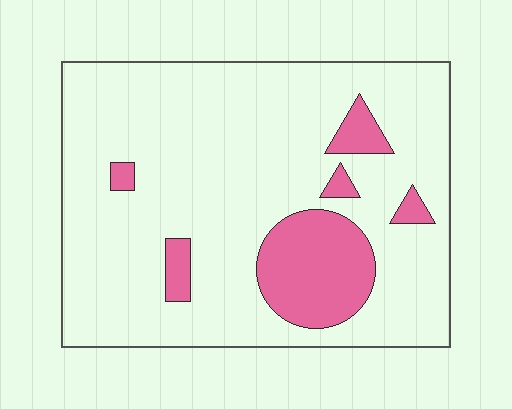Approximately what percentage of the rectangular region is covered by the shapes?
Approximately 15%.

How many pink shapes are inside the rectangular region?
6.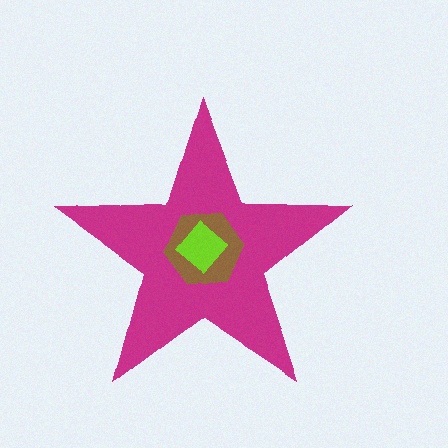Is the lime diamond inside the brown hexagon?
Yes.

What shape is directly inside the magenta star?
The brown hexagon.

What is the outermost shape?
The magenta star.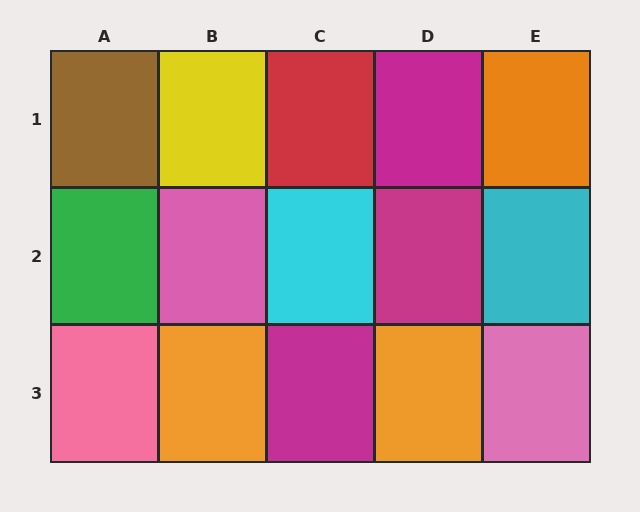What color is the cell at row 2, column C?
Cyan.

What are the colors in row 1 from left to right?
Brown, yellow, red, magenta, orange.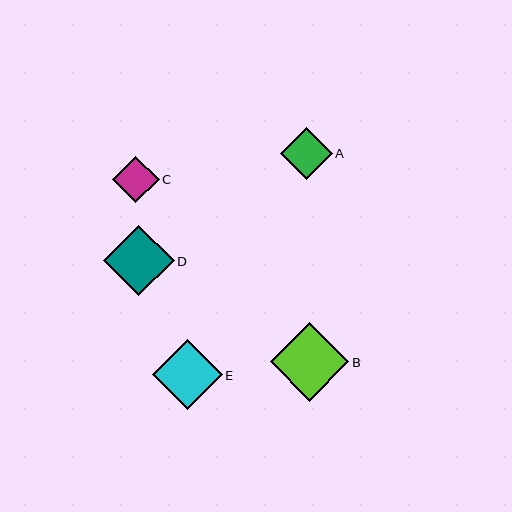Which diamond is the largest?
Diamond B is the largest with a size of approximately 78 pixels.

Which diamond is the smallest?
Diamond C is the smallest with a size of approximately 46 pixels.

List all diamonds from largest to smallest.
From largest to smallest: B, D, E, A, C.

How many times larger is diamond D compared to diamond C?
Diamond D is approximately 1.5 times the size of diamond C.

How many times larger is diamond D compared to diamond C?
Diamond D is approximately 1.5 times the size of diamond C.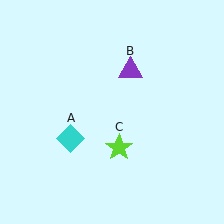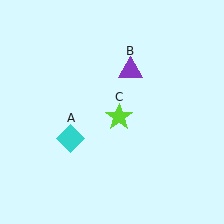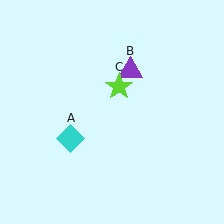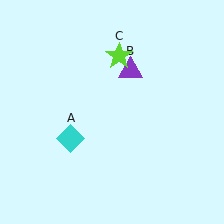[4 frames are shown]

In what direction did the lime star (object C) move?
The lime star (object C) moved up.